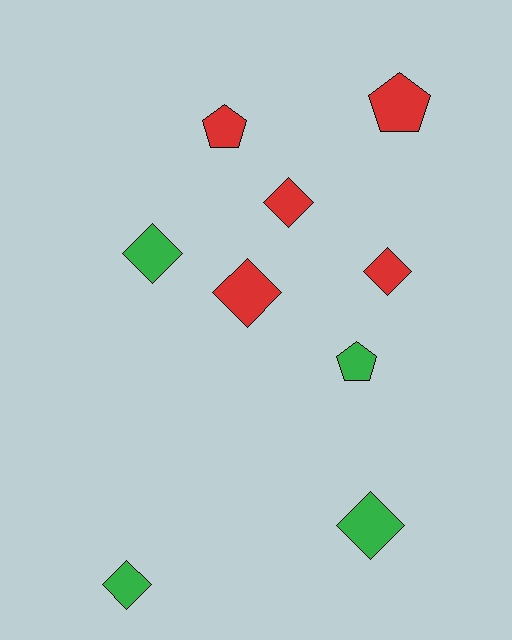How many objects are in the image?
There are 9 objects.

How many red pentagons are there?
There are 2 red pentagons.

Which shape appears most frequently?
Diamond, with 6 objects.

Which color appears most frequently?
Red, with 5 objects.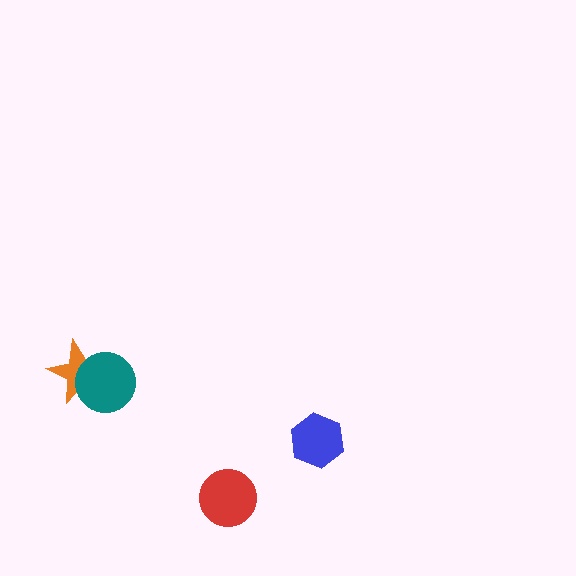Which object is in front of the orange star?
The teal circle is in front of the orange star.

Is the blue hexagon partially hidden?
No, no other shape covers it.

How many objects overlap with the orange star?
1 object overlaps with the orange star.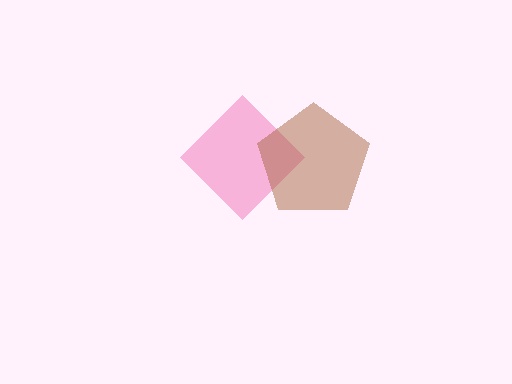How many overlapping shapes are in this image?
There are 2 overlapping shapes in the image.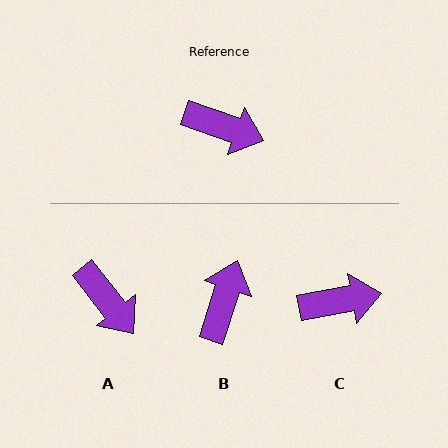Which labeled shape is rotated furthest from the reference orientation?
B, about 91 degrees away.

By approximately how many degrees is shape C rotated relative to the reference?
Approximately 30 degrees counter-clockwise.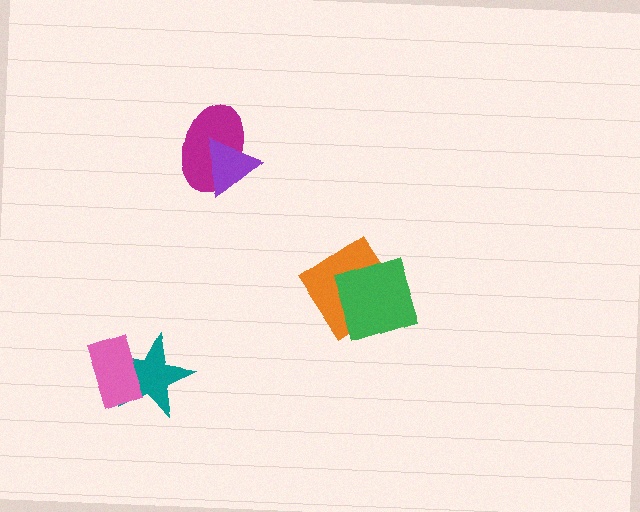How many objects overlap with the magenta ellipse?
1 object overlaps with the magenta ellipse.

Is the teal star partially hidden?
Yes, it is partially covered by another shape.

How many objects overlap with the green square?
1 object overlaps with the green square.